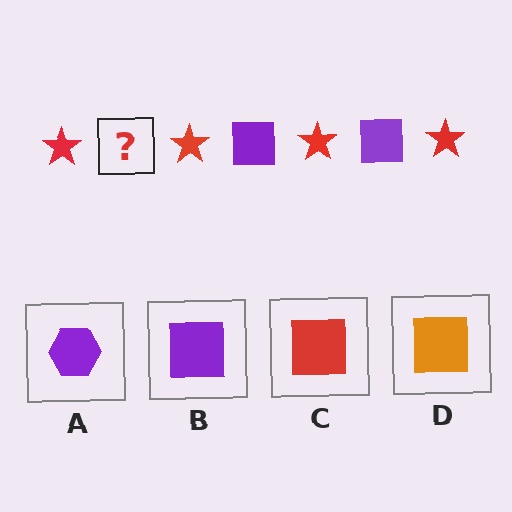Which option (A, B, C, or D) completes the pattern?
B.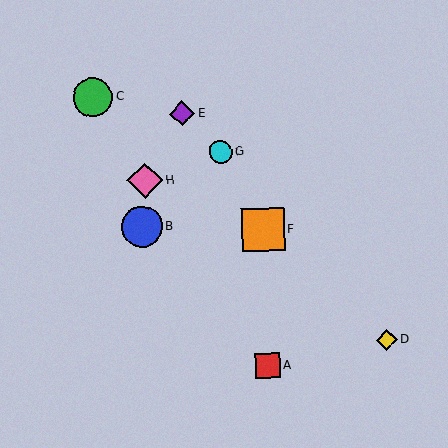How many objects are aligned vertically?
2 objects (A, F) are aligned vertically.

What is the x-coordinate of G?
Object G is at x≈220.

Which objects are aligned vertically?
Objects A, F are aligned vertically.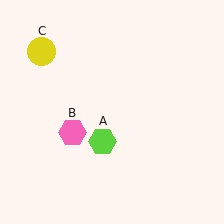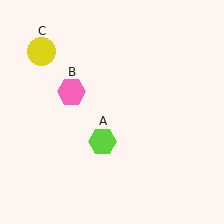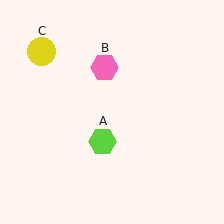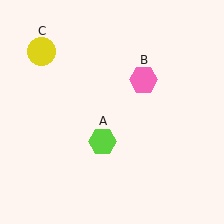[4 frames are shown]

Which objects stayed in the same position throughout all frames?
Lime hexagon (object A) and yellow circle (object C) remained stationary.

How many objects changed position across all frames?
1 object changed position: pink hexagon (object B).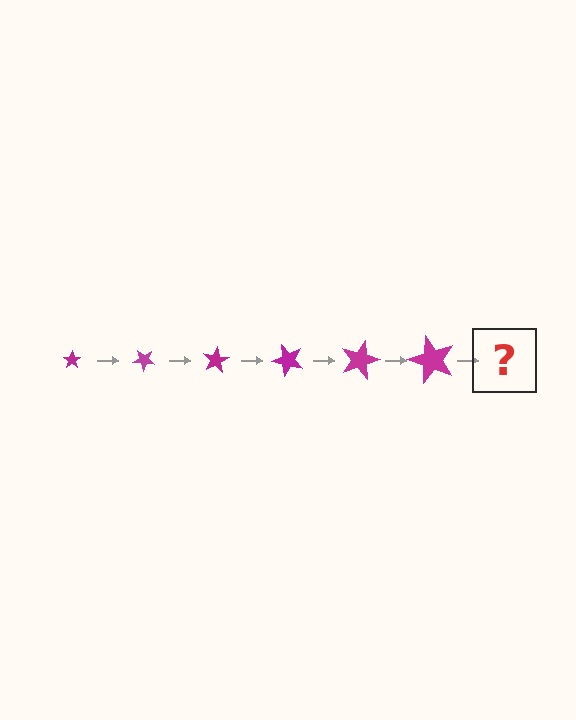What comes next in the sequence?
The next element should be a star, larger than the previous one and rotated 240 degrees from the start.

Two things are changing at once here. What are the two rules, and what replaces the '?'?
The two rules are that the star grows larger each step and it rotates 40 degrees each step. The '?' should be a star, larger than the previous one and rotated 240 degrees from the start.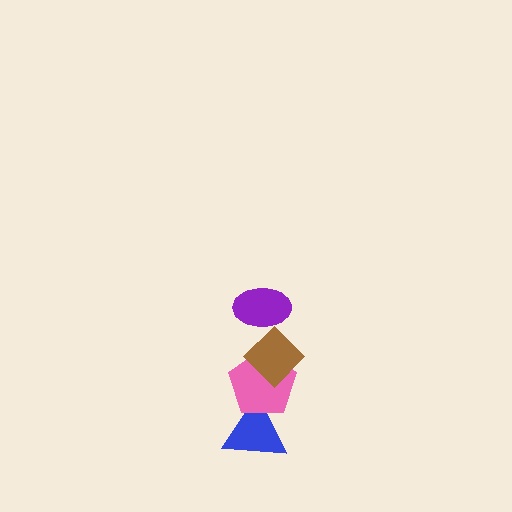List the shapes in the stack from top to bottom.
From top to bottom: the purple ellipse, the brown diamond, the pink pentagon, the blue triangle.